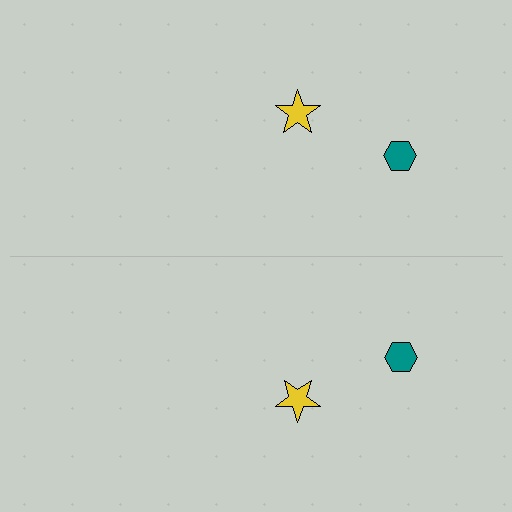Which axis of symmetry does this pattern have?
The pattern has a horizontal axis of symmetry running through the center of the image.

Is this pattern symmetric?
Yes, this pattern has bilateral (reflection) symmetry.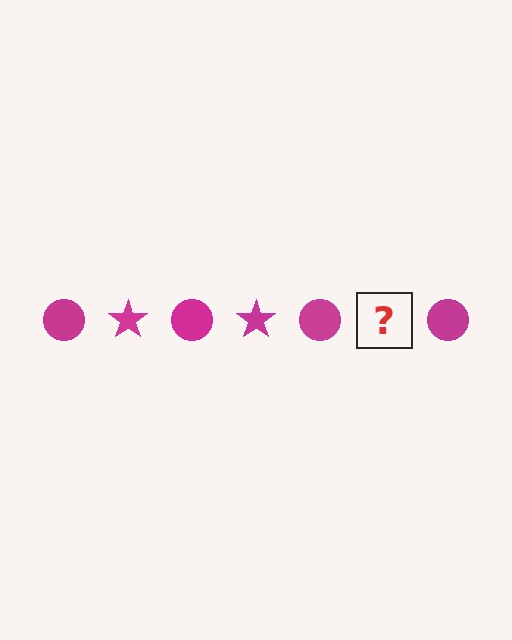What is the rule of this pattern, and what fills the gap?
The rule is that the pattern cycles through circle, star shapes in magenta. The gap should be filled with a magenta star.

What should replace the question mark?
The question mark should be replaced with a magenta star.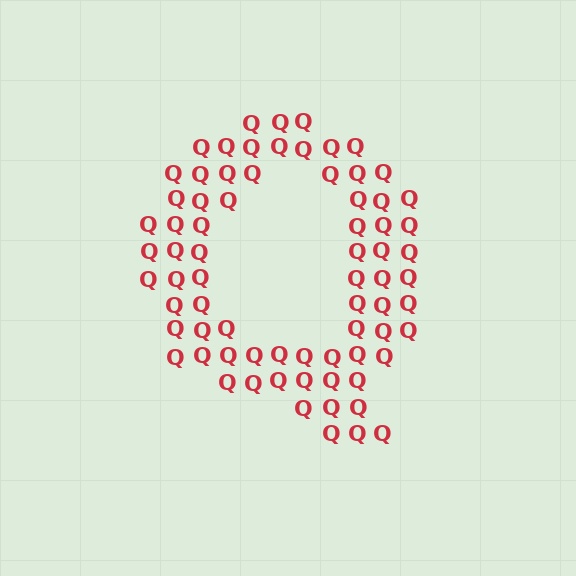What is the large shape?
The large shape is the letter Q.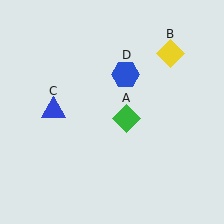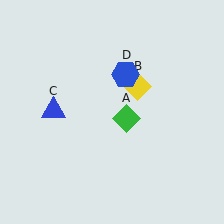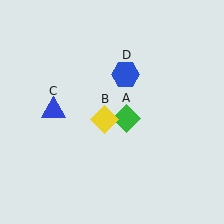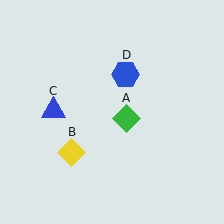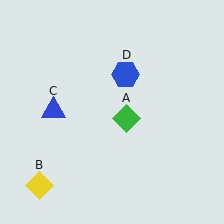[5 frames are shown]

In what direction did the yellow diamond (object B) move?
The yellow diamond (object B) moved down and to the left.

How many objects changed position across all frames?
1 object changed position: yellow diamond (object B).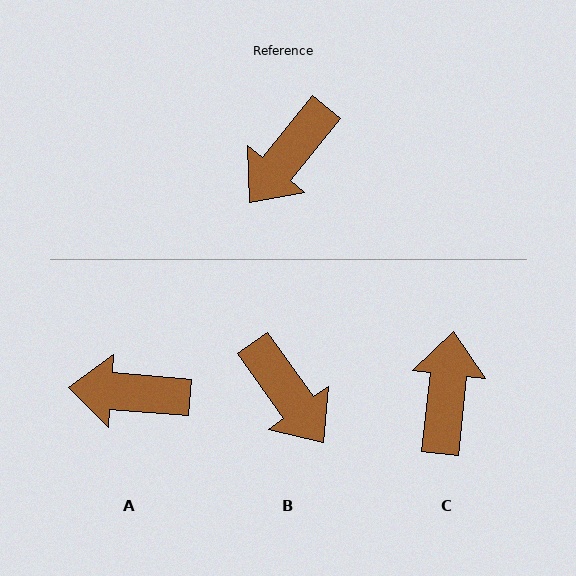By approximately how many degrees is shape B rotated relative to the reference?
Approximately 75 degrees counter-clockwise.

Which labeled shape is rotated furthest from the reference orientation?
C, about 147 degrees away.